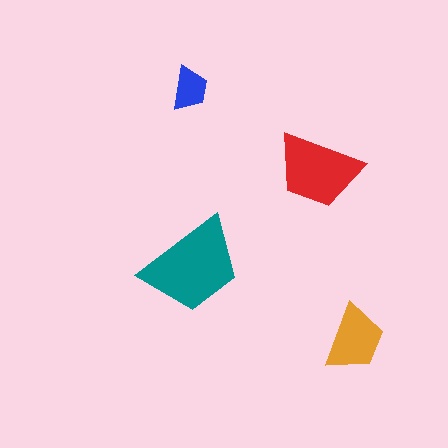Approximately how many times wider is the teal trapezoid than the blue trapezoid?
About 2.5 times wider.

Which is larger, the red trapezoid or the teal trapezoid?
The teal one.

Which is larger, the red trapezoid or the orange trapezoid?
The red one.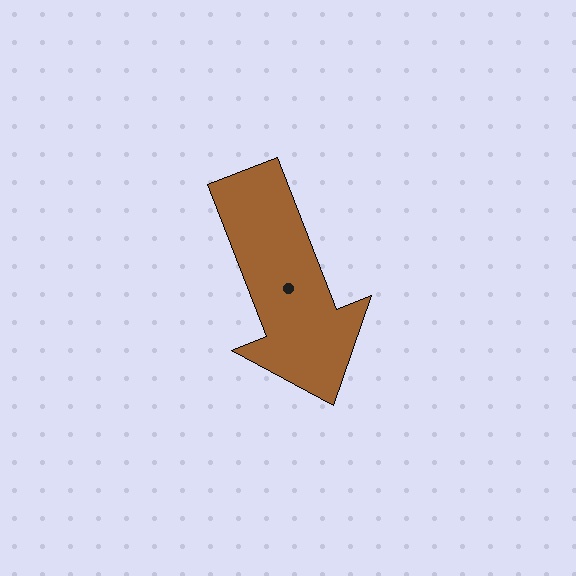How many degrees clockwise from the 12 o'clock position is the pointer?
Approximately 159 degrees.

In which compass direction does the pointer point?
South.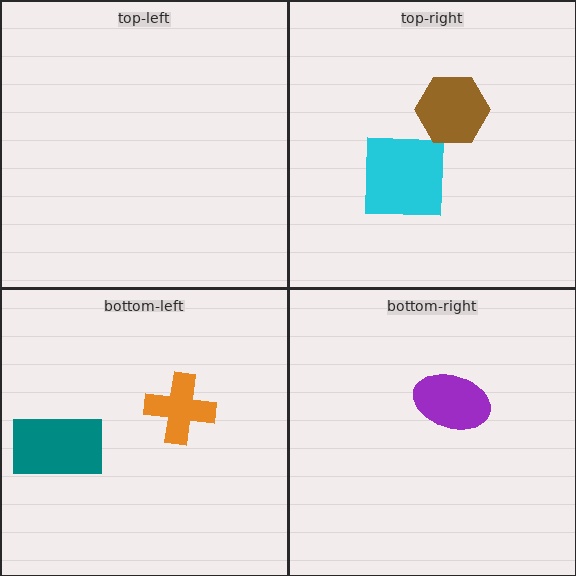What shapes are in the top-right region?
The cyan square, the brown hexagon.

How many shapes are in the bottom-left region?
2.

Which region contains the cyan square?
The top-right region.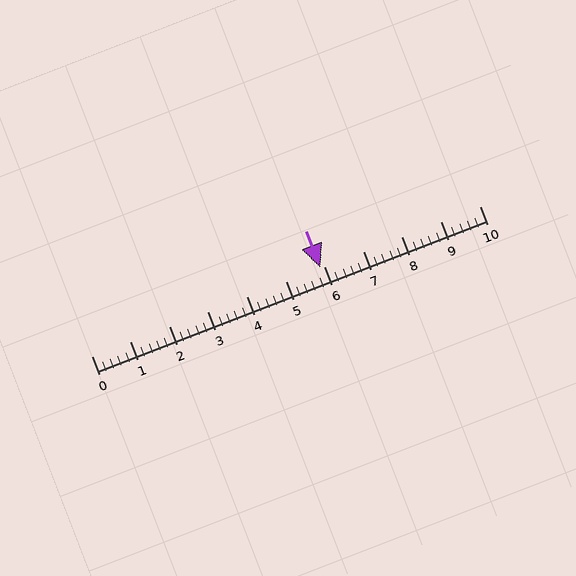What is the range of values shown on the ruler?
The ruler shows values from 0 to 10.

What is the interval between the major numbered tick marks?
The major tick marks are spaced 1 units apart.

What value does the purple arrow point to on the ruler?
The purple arrow points to approximately 5.9.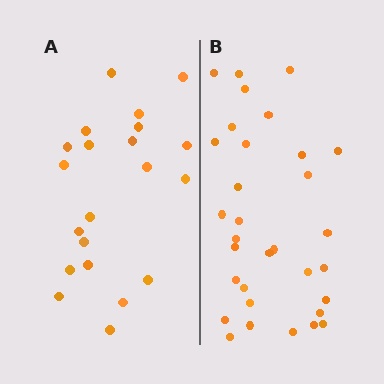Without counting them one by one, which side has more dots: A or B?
Region B (the right region) has more dots.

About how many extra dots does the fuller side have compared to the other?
Region B has roughly 12 or so more dots than region A.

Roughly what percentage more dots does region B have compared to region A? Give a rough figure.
About 50% more.